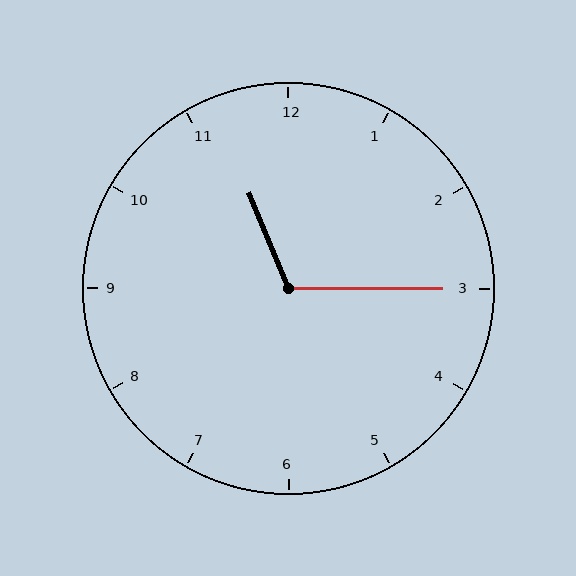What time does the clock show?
11:15.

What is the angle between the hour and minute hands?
Approximately 112 degrees.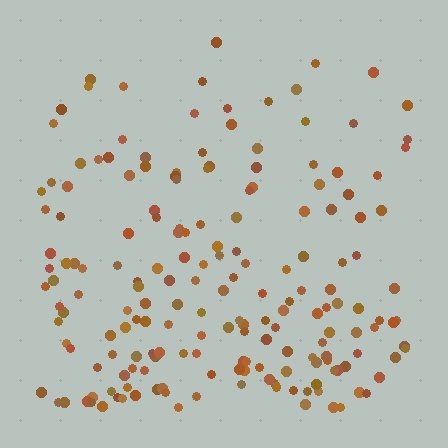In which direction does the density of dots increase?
From top to bottom, with the bottom side densest.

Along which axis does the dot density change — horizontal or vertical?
Vertical.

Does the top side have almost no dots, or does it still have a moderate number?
Still a moderate number, just noticeably fewer than the bottom.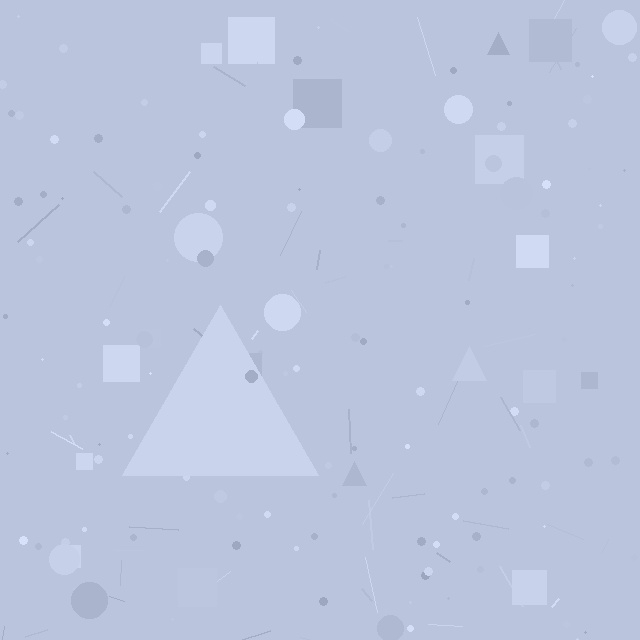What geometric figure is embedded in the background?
A triangle is embedded in the background.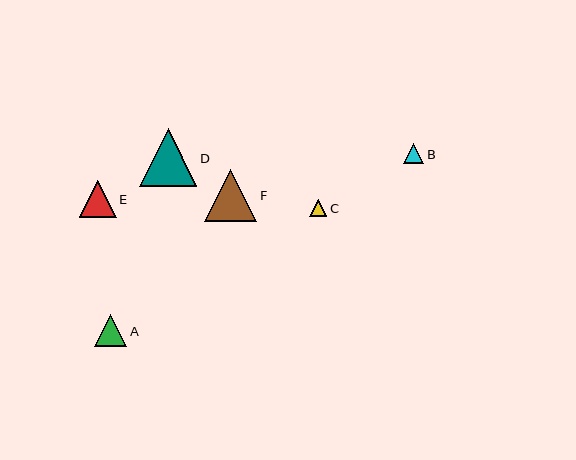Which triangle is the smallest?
Triangle C is the smallest with a size of approximately 17 pixels.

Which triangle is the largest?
Triangle D is the largest with a size of approximately 58 pixels.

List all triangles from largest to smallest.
From largest to smallest: D, F, E, A, B, C.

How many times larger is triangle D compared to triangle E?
Triangle D is approximately 1.6 times the size of triangle E.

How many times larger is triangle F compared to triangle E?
Triangle F is approximately 1.4 times the size of triangle E.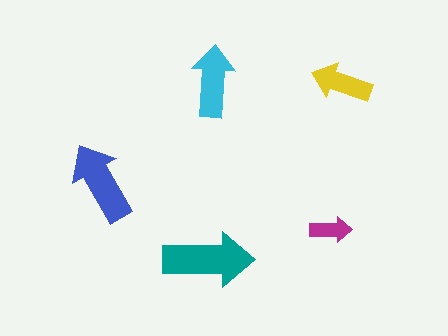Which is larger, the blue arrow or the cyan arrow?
The blue one.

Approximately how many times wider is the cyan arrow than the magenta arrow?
About 1.5 times wider.